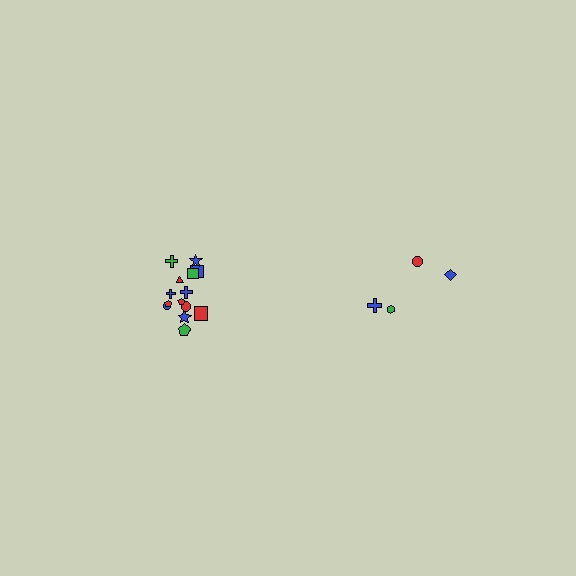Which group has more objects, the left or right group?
The left group.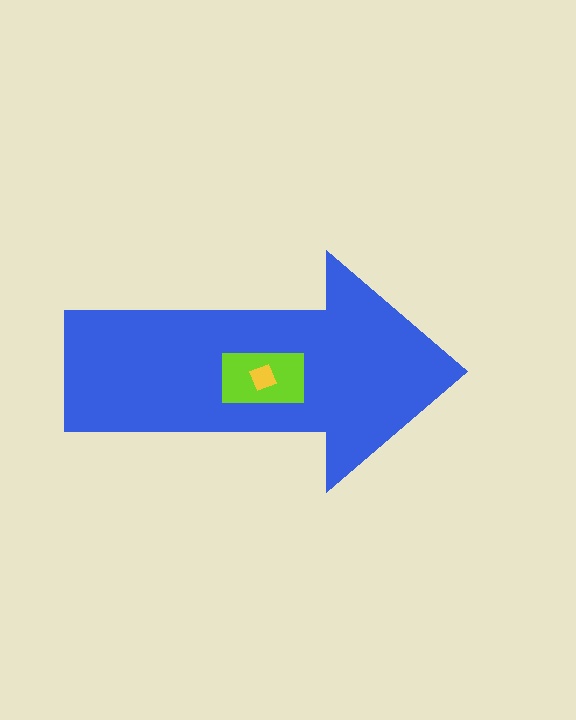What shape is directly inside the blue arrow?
The lime rectangle.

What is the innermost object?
The yellow square.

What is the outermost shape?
The blue arrow.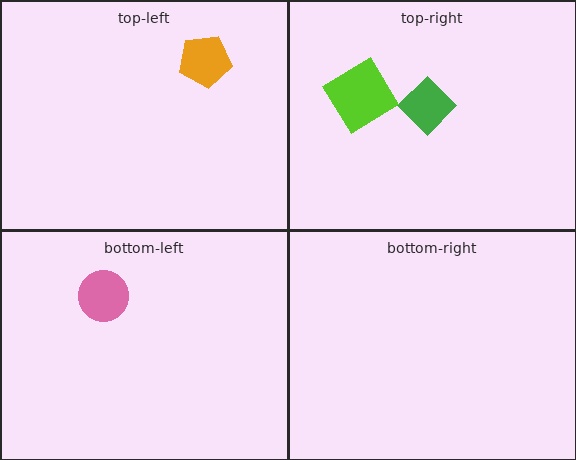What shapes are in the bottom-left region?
The pink circle.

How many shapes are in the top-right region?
2.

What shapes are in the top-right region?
The green diamond, the lime diamond.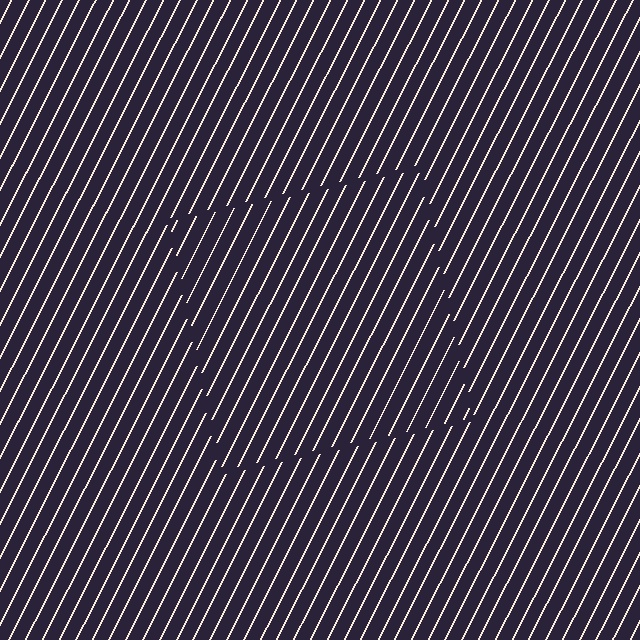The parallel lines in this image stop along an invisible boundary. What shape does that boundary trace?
An illusory square. The interior of the shape contains the same grating, shifted by half a period — the contour is defined by the phase discontinuity where line-ends from the inner and outer gratings abut.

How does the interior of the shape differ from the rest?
The interior of the shape contains the same grating, shifted by half a period — the contour is defined by the phase discontinuity where line-ends from the inner and outer gratings abut.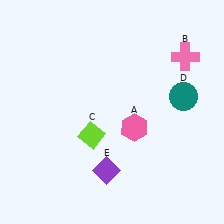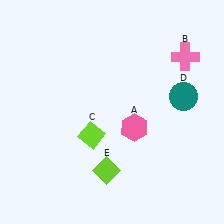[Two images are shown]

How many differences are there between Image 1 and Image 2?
There is 1 difference between the two images.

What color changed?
The diamond (E) changed from purple in Image 1 to lime in Image 2.